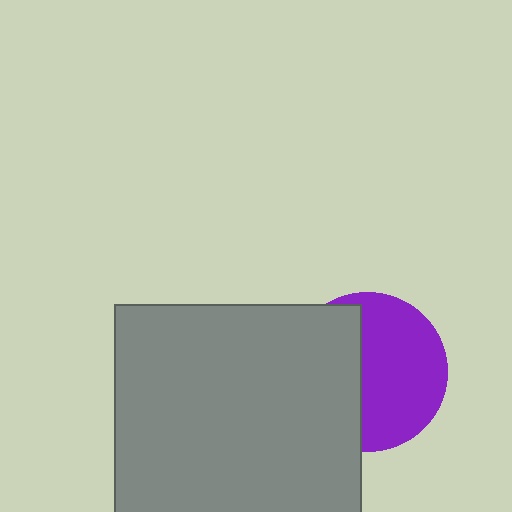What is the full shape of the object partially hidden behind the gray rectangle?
The partially hidden object is a purple circle.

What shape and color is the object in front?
The object in front is a gray rectangle.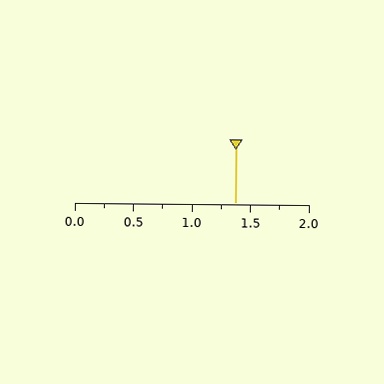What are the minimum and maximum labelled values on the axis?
The axis runs from 0.0 to 2.0.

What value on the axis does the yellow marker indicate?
The marker indicates approximately 1.38.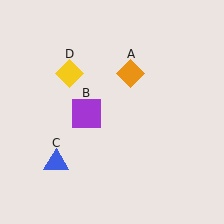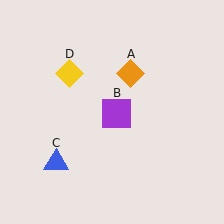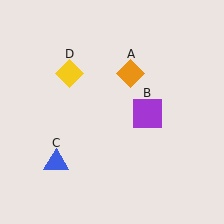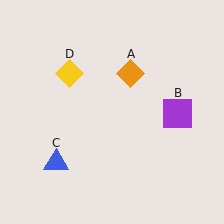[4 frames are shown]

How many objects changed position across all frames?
1 object changed position: purple square (object B).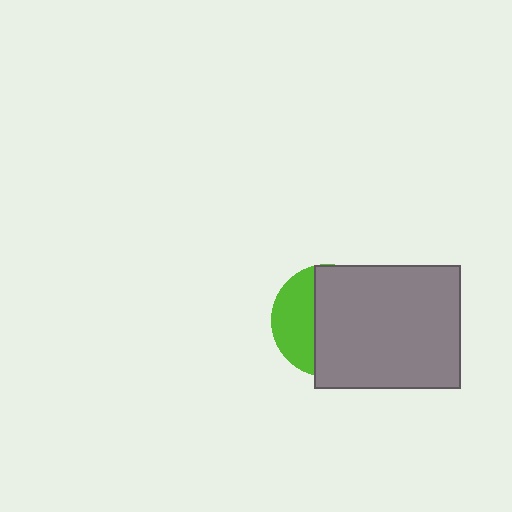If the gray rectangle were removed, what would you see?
You would see the complete lime circle.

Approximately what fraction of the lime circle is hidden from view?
Roughly 65% of the lime circle is hidden behind the gray rectangle.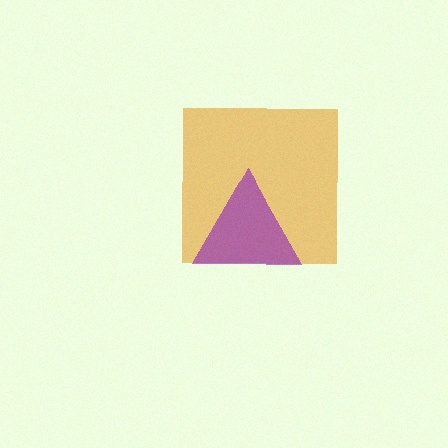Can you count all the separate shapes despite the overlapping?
Yes, there are 2 separate shapes.